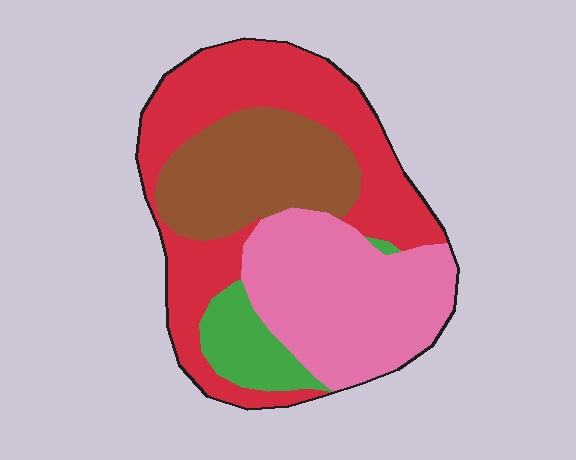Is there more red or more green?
Red.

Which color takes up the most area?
Red, at roughly 40%.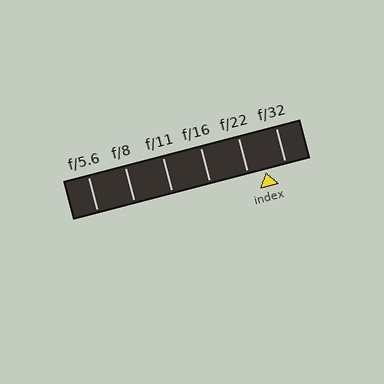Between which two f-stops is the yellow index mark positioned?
The index mark is between f/22 and f/32.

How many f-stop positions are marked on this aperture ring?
There are 6 f-stop positions marked.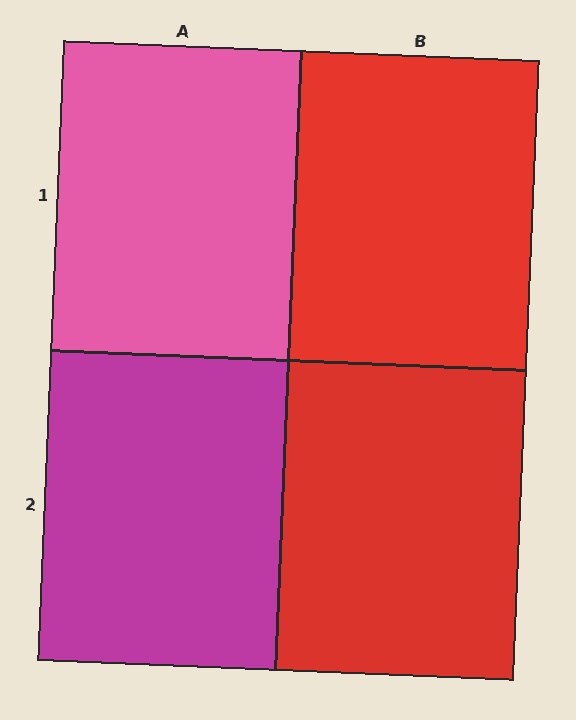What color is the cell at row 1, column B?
Red.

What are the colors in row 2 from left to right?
Magenta, red.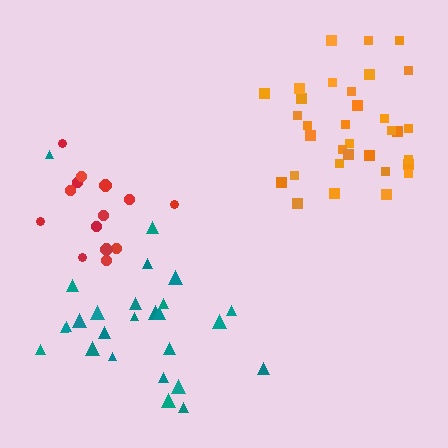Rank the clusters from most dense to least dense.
orange, red, teal.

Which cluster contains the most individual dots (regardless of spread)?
Orange (34).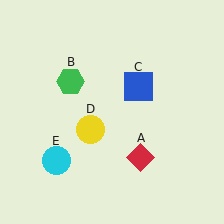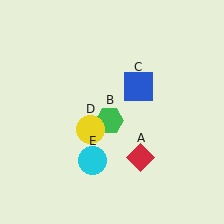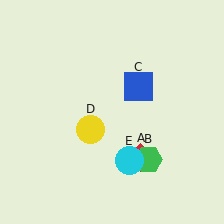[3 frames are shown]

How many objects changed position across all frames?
2 objects changed position: green hexagon (object B), cyan circle (object E).